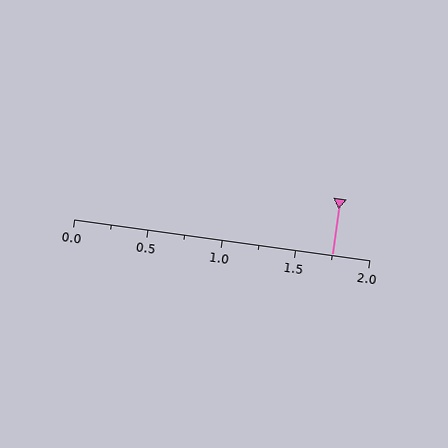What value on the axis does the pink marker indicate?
The marker indicates approximately 1.75.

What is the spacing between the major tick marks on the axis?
The major ticks are spaced 0.5 apart.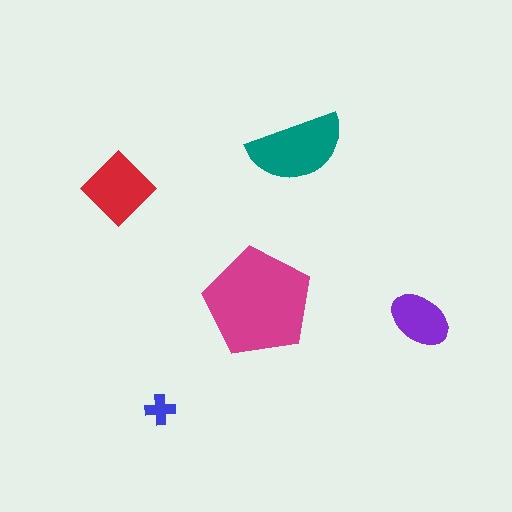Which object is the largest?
The magenta pentagon.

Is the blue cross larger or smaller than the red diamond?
Smaller.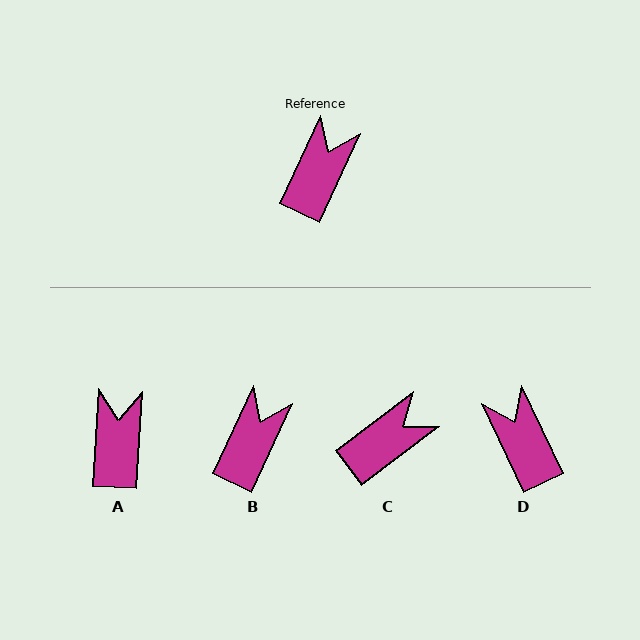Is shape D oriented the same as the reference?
No, it is off by about 50 degrees.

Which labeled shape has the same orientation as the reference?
B.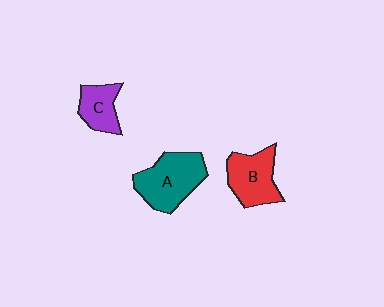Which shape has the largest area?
Shape A (teal).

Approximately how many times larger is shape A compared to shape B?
Approximately 1.2 times.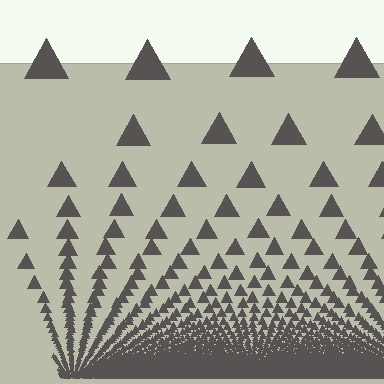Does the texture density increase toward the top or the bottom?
Density increases toward the bottom.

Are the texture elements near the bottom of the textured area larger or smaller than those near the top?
Smaller. The gradient is inverted — elements near the bottom are smaller and denser.